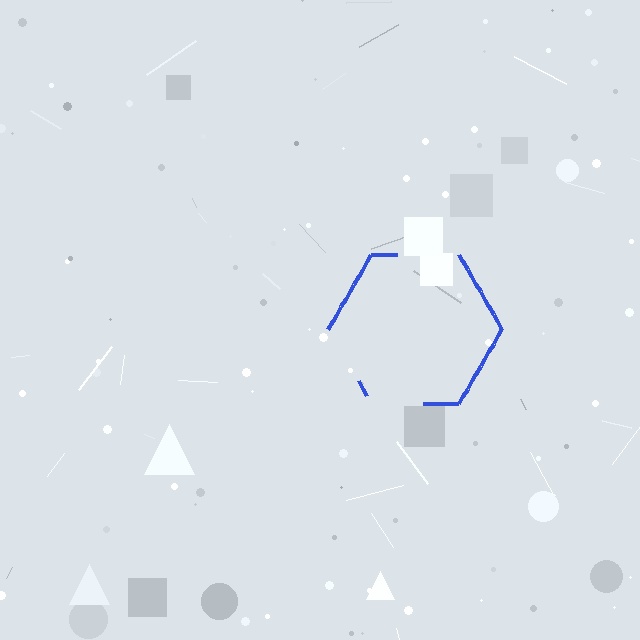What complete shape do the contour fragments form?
The contour fragments form a hexagon.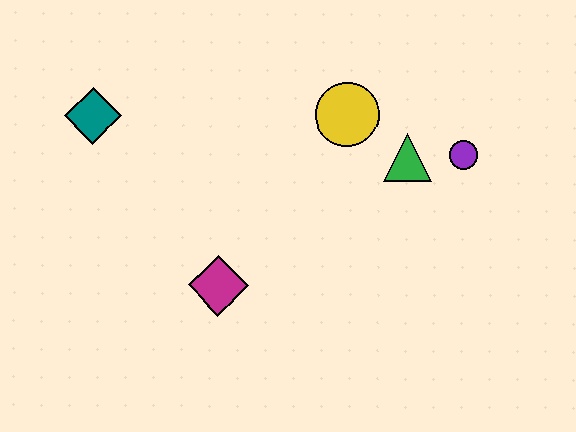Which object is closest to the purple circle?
The green triangle is closest to the purple circle.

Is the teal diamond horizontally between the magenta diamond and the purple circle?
No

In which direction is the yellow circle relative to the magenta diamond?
The yellow circle is above the magenta diamond.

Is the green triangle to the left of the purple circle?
Yes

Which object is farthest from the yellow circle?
The teal diamond is farthest from the yellow circle.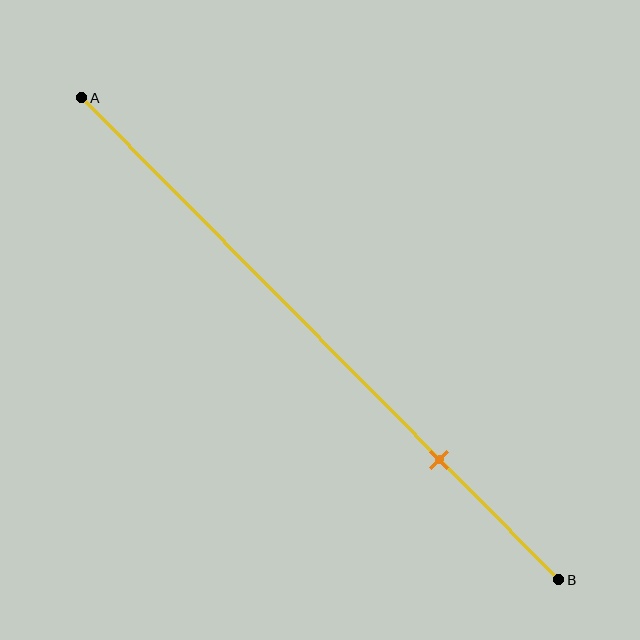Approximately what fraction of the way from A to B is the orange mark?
The orange mark is approximately 75% of the way from A to B.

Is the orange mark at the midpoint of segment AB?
No, the mark is at about 75% from A, not at the 50% midpoint.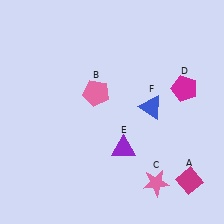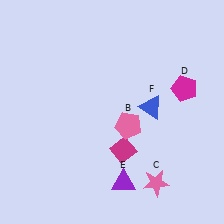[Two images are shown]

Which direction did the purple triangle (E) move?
The purple triangle (E) moved down.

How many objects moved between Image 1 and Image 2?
3 objects moved between the two images.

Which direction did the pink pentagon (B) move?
The pink pentagon (B) moved down.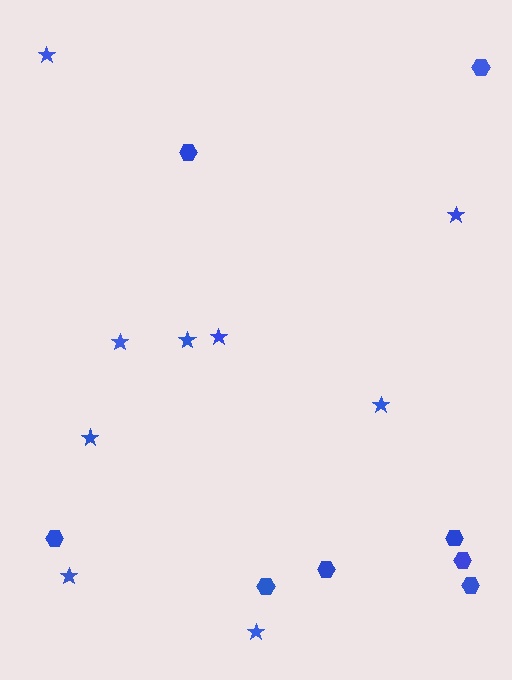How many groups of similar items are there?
There are 2 groups: one group of hexagons (8) and one group of stars (9).